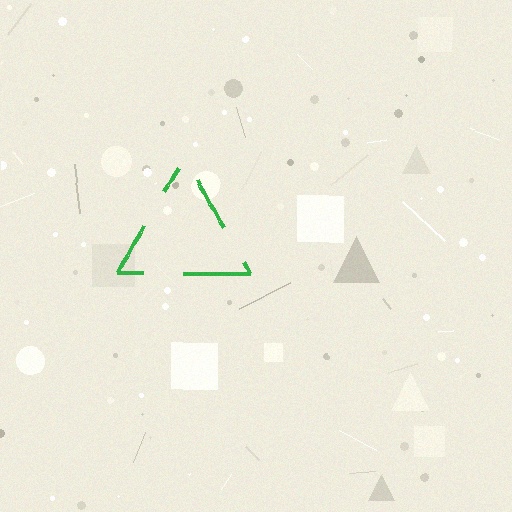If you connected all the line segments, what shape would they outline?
They would outline a triangle.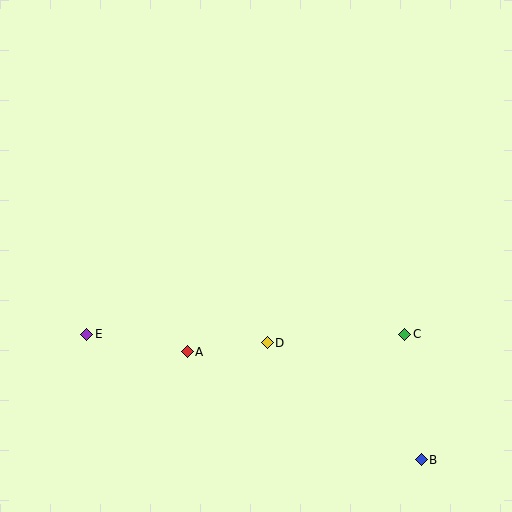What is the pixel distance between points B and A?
The distance between B and A is 258 pixels.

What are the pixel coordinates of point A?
Point A is at (187, 352).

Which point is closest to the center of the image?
Point D at (267, 343) is closest to the center.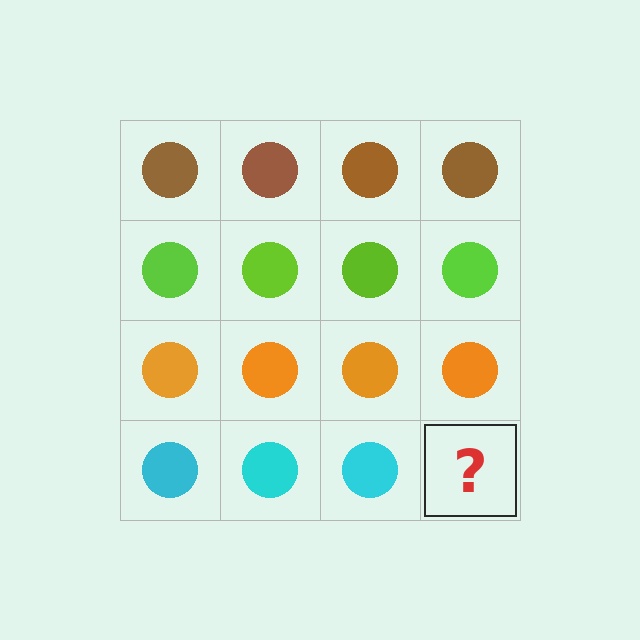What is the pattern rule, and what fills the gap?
The rule is that each row has a consistent color. The gap should be filled with a cyan circle.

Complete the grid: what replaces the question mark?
The question mark should be replaced with a cyan circle.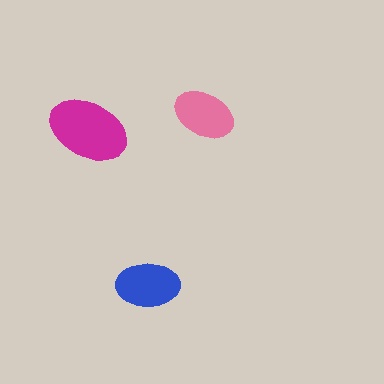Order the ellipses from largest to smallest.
the magenta one, the blue one, the pink one.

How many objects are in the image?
There are 3 objects in the image.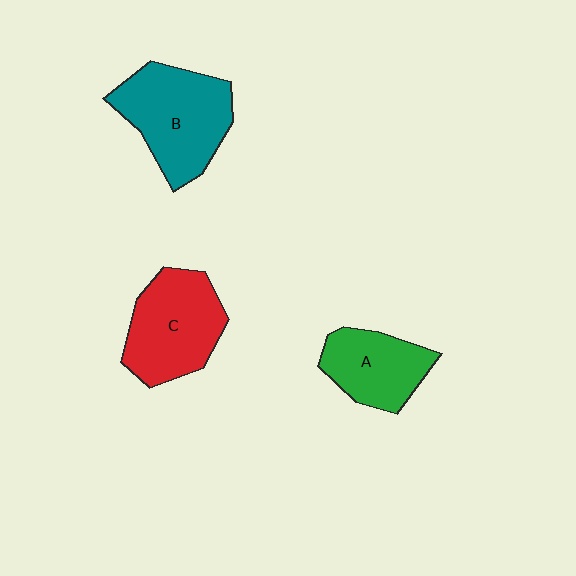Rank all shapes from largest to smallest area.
From largest to smallest: B (teal), C (red), A (green).